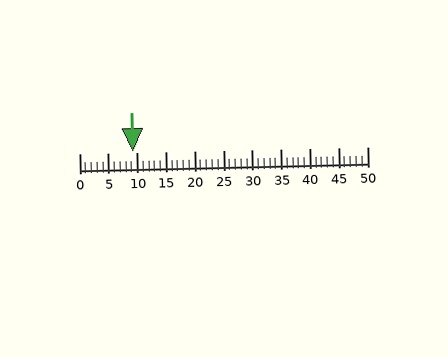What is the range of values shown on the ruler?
The ruler shows values from 0 to 50.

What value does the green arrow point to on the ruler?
The green arrow points to approximately 9.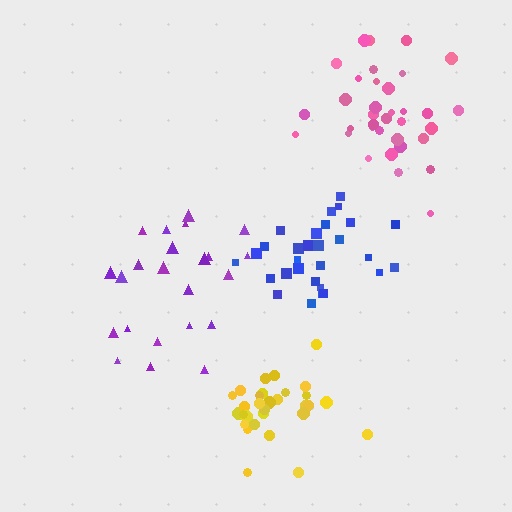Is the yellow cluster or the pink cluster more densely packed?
Yellow.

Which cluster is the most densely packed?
Yellow.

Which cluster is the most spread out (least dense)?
Purple.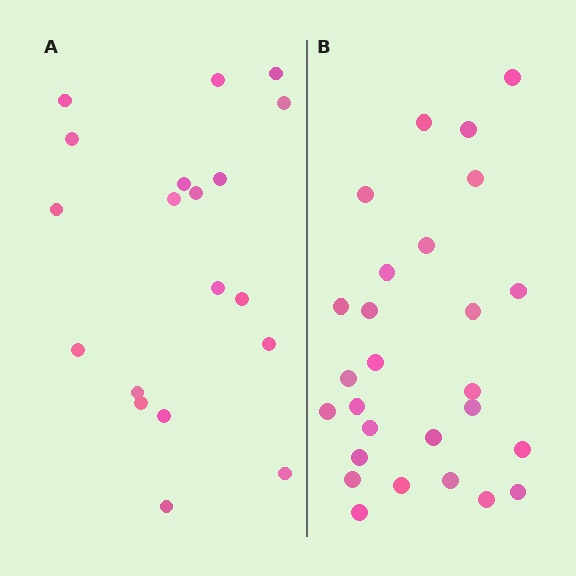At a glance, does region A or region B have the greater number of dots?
Region B (the right region) has more dots.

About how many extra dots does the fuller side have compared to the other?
Region B has roughly 8 or so more dots than region A.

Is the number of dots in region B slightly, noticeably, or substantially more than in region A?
Region B has noticeably more, but not dramatically so. The ratio is roughly 1.4 to 1.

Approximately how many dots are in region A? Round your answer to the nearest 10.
About 20 dots. (The exact count is 19, which rounds to 20.)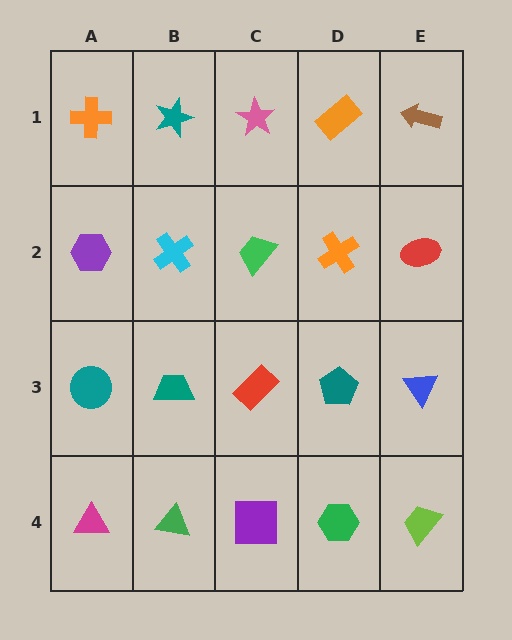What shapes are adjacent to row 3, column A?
A purple hexagon (row 2, column A), a magenta triangle (row 4, column A), a teal trapezoid (row 3, column B).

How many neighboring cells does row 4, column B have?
3.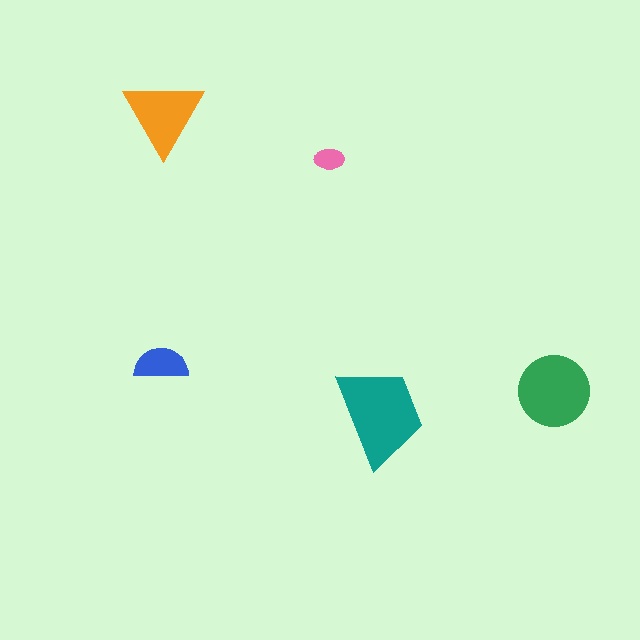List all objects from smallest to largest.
The pink ellipse, the blue semicircle, the orange triangle, the green circle, the teal trapezoid.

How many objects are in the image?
There are 5 objects in the image.